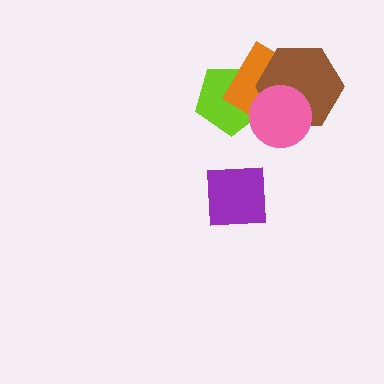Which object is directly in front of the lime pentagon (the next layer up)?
The orange diamond is directly in front of the lime pentagon.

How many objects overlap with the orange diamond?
3 objects overlap with the orange diamond.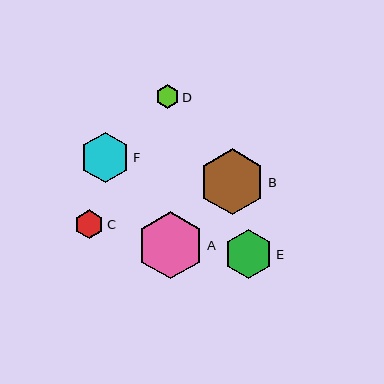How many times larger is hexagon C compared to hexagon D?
Hexagon C is approximately 1.2 times the size of hexagon D.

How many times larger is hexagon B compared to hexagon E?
Hexagon B is approximately 1.3 times the size of hexagon E.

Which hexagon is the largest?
Hexagon A is the largest with a size of approximately 67 pixels.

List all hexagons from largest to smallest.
From largest to smallest: A, B, F, E, C, D.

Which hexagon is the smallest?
Hexagon D is the smallest with a size of approximately 24 pixels.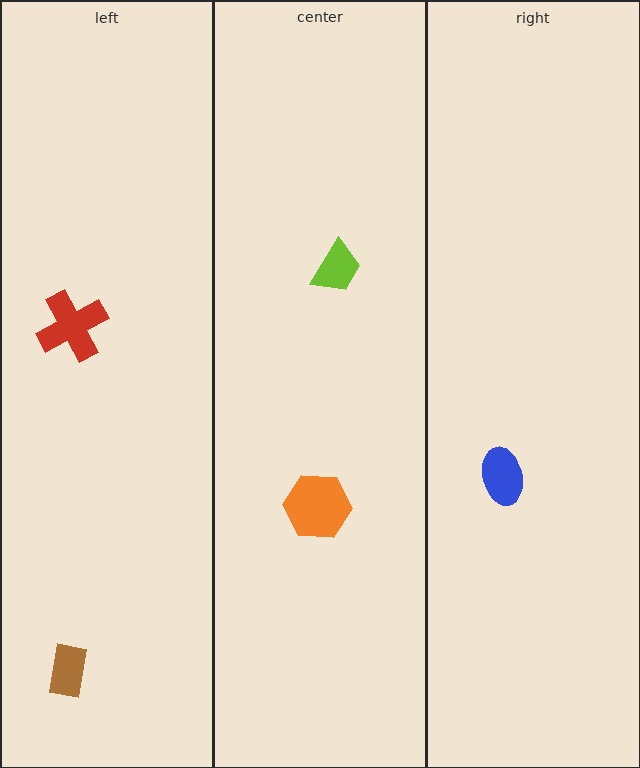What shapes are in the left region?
The red cross, the brown rectangle.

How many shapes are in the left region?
2.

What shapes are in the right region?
The blue ellipse.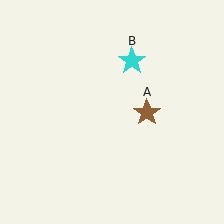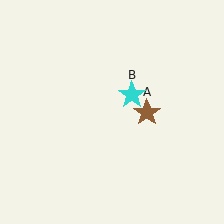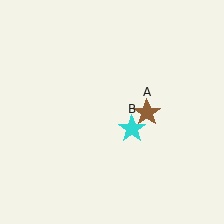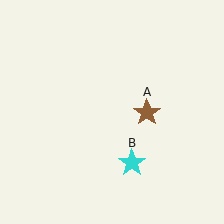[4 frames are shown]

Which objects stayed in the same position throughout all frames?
Brown star (object A) remained stationary.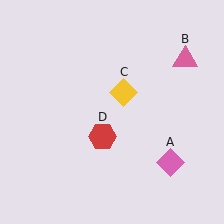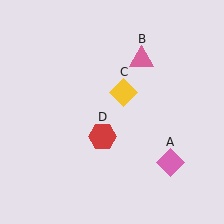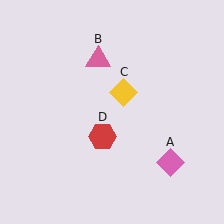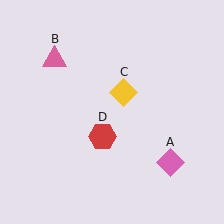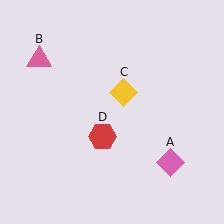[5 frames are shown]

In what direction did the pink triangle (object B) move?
The pink triangle (object B) moved left.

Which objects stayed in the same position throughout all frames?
Pink diamond (object A) and yellow diamond (object C) and red hexagon (object D) remained stationary.